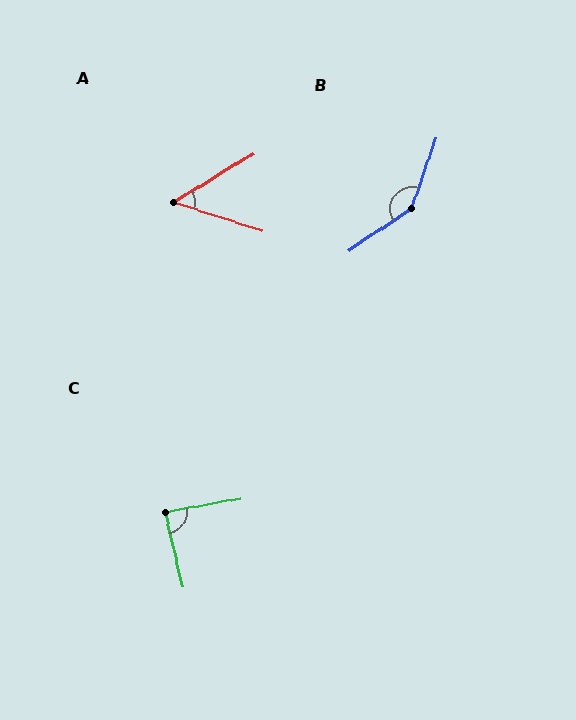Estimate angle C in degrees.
Approximately 87 degrees.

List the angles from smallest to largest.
A (49°), C (87°), B (142°).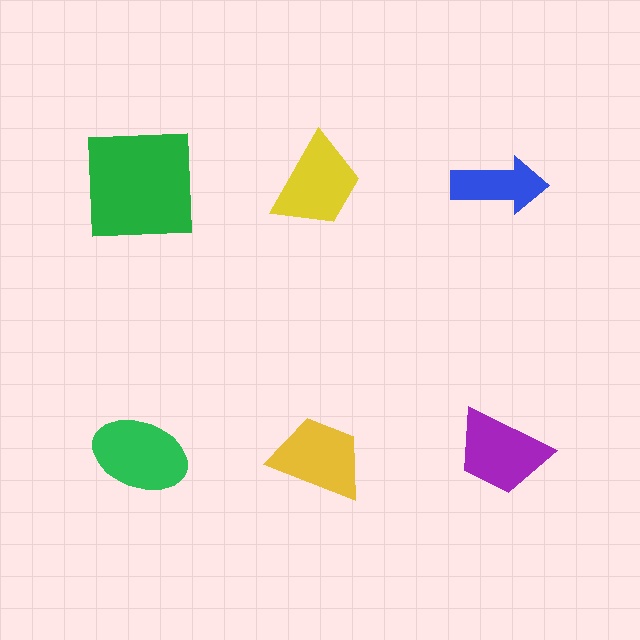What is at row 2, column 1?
A green ellipse.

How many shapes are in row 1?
3 shapes.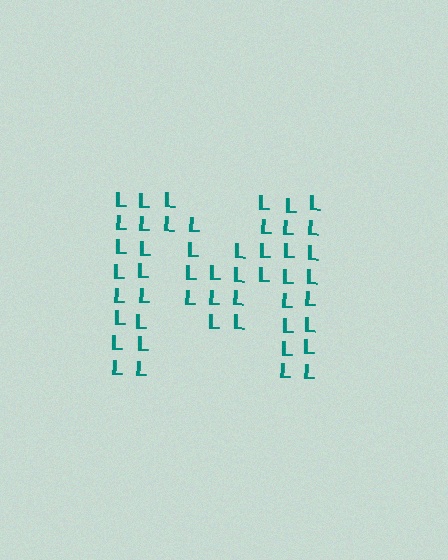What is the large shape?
The large shape is the letter M.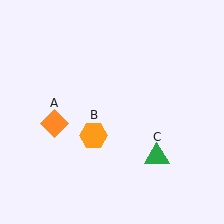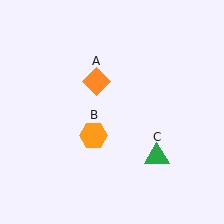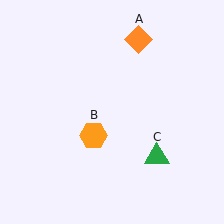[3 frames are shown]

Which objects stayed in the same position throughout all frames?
Orange hexagon (object B) and green triangle (object C) remained stationary.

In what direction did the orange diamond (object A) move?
The orange diamond (object A) moved up and to the right.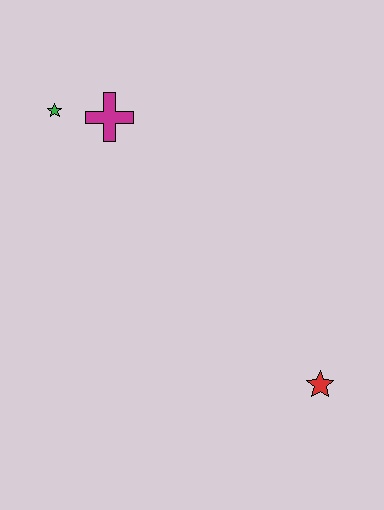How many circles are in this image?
There are no circles.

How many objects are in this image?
There are 3 objects.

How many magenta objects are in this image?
There is 1 magenta object.